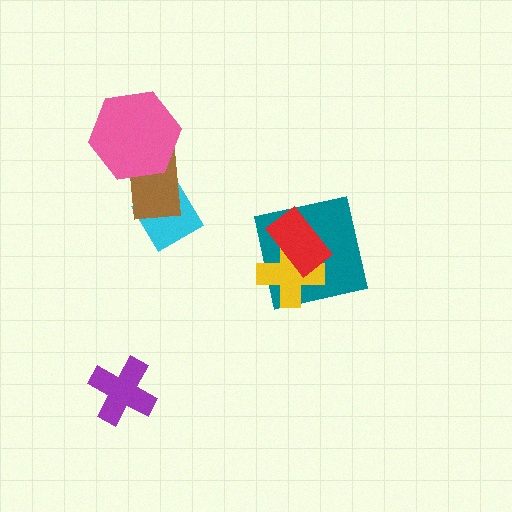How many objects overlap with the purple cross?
0 objects overlap with the purple cross.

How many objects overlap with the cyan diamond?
1 object overlaps with the cyan diamond.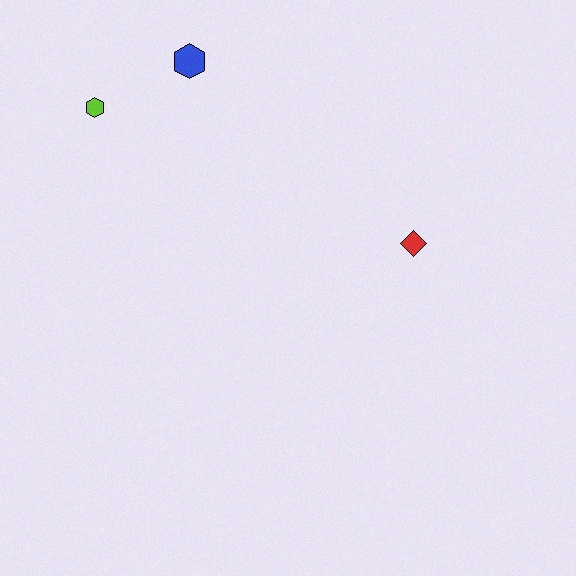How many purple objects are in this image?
There are no purple objects.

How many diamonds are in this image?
There is 1 diamond.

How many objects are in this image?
There are 3 objects.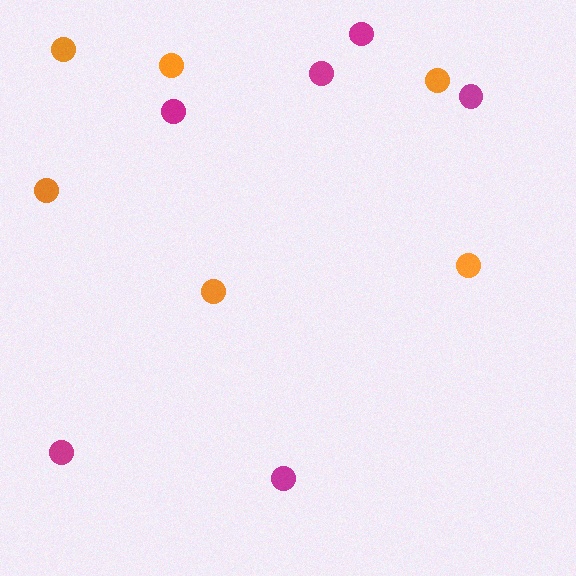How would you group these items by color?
There are 2 groups: one group of magenta circles (6) and one group of orange circles (6).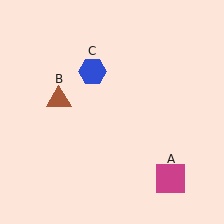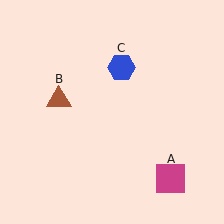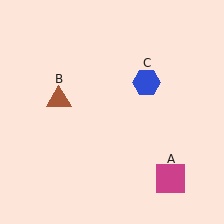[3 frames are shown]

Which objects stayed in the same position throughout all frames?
Magenta square (object A) and brown triangle (object B) remained stationary.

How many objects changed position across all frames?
1 object changed position: blue hexagon (object C).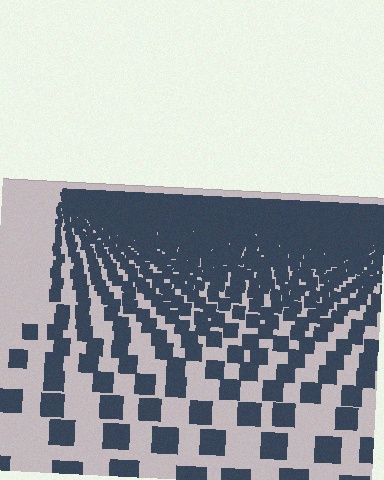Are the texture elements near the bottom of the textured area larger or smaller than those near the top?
Larger. Near the bottom, elements are closer to the viewer and appear at a bigger on-screen size.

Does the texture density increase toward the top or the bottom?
Density increases toward the top.